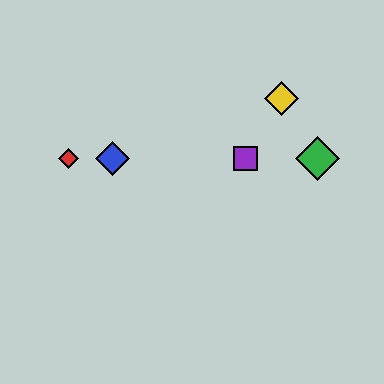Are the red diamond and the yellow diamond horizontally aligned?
No, the red diamond is at y≈159 and the yellow diamond is at y≈99.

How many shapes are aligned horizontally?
4 shapes (the red diamond, the blue diamond, the green diamond, the purple square) are aligned horizontally.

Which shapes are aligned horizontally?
The red diamond, the blue diamond, the green diamond, the purple square are aligned horizontally.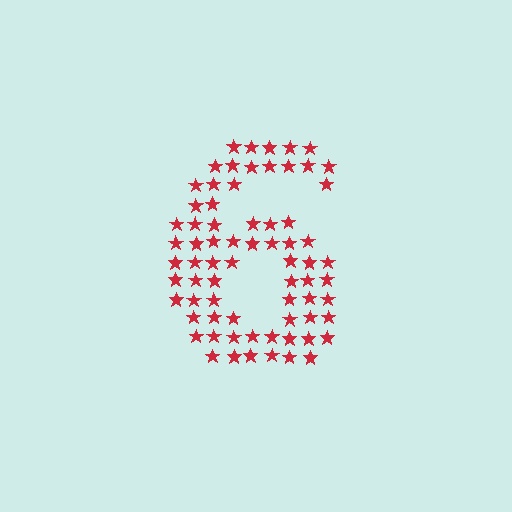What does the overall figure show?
The overall figure shows the digit 6.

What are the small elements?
The small elements are stars.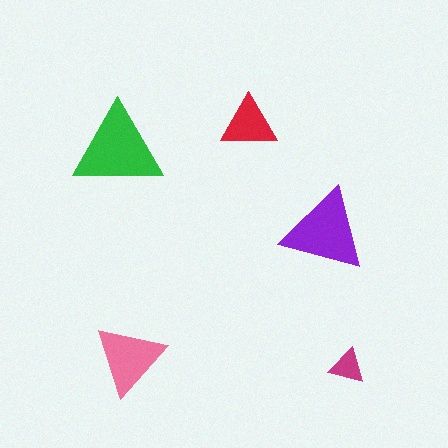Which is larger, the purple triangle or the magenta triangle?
The purple one.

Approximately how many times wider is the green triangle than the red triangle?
About 1.5 times wider.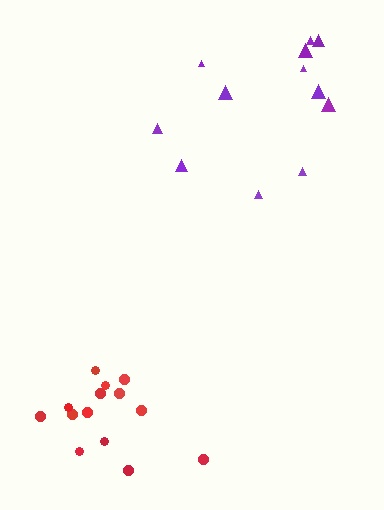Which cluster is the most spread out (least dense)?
Purple.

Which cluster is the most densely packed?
Red.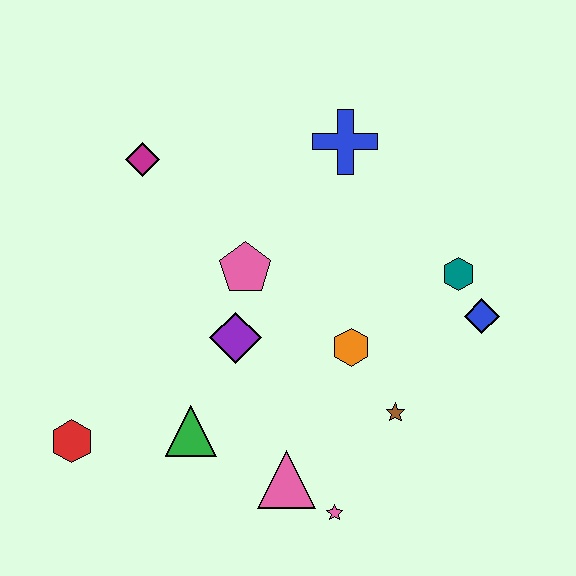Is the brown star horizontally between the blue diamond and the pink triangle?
Yes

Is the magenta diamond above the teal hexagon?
Yes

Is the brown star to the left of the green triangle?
No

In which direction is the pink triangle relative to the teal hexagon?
The pink triangle is below the teal hexagon.